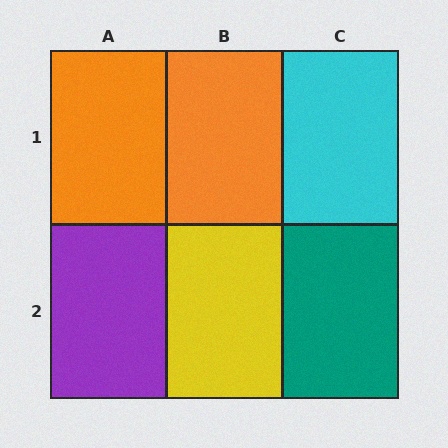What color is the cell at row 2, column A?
Purple.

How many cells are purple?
1 cell is purple.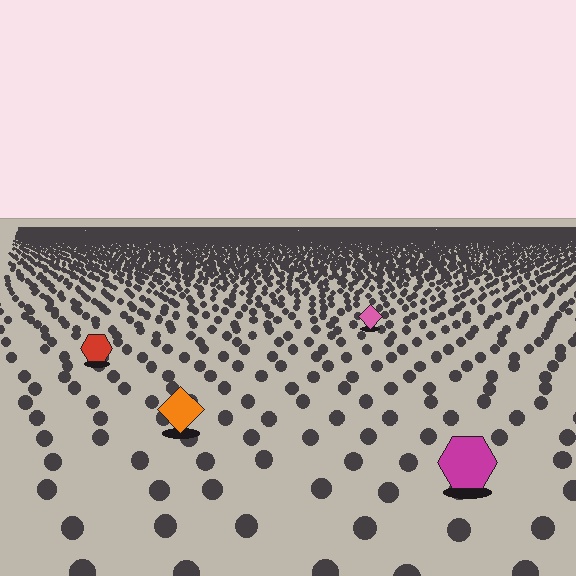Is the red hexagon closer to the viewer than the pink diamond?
Yes. The red hexagon is closer — you can tell from the texture gradient: the ground texture is coarser near it.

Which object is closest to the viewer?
The magenta hexagon is closest. The texture marks near it are larger and more spread out.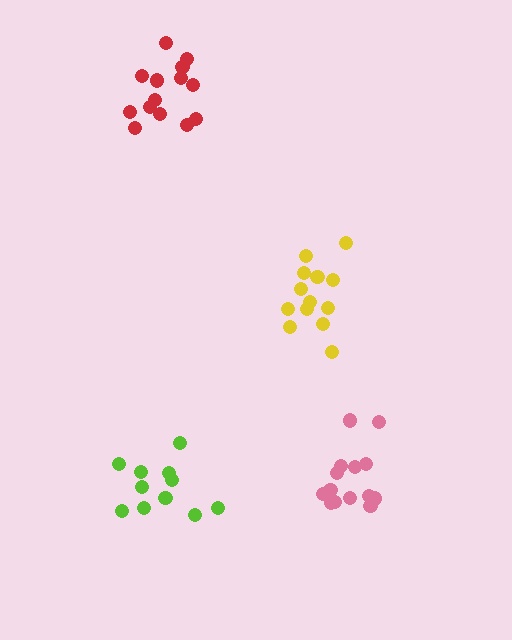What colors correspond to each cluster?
The clusters are colored: lime, yellow, red, pink.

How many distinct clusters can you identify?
There are 4 distinct clusters.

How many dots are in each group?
Group 1: 11 dots, Group 2: 13 dots, Group 3: 14 dots, Group 4: 14 dots (52 total).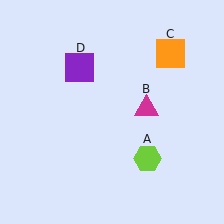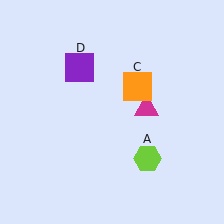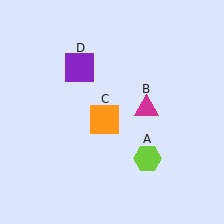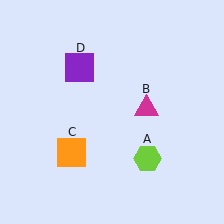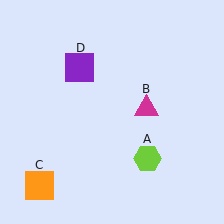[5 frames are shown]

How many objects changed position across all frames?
1 object changed position: orange square (object C).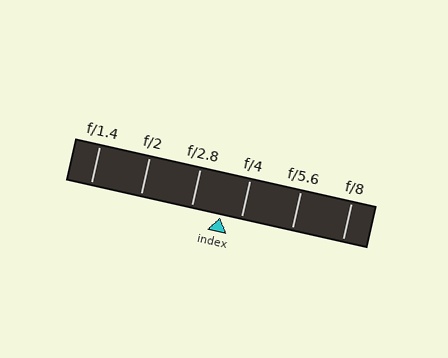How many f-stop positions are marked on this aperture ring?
There are 6 f-stop positions marked.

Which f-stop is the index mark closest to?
The index mark is closest to f/4.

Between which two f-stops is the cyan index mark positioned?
The index mark is between f/2.8 and f/4.